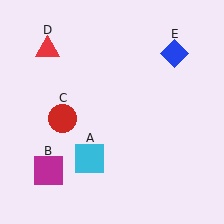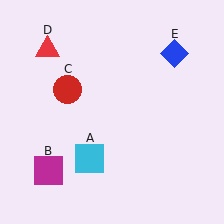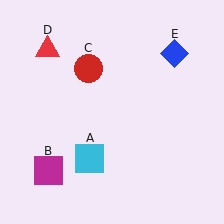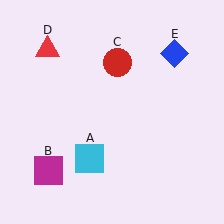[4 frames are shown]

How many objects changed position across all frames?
1 object changed position: red circle (object C).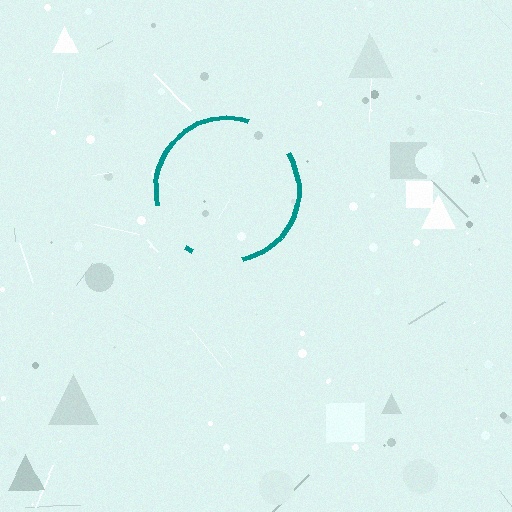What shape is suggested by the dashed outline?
The dashed outline suggests a circle.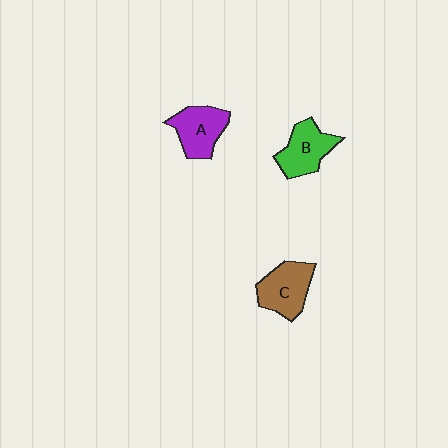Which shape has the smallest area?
Shape B (green).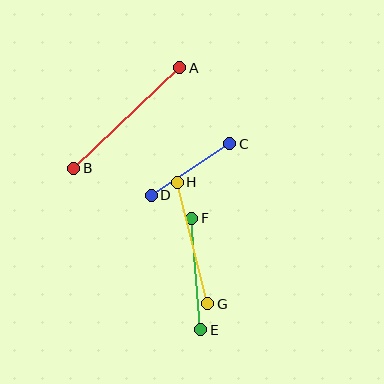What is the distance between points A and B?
The distance is approximately 146 pixels.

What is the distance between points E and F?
The distance is approximately 112 pixels.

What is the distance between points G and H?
The distance is approximately 125 pixels.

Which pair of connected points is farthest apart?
Points A and B are farthest apart.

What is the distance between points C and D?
The distance is approximately 94 pixels.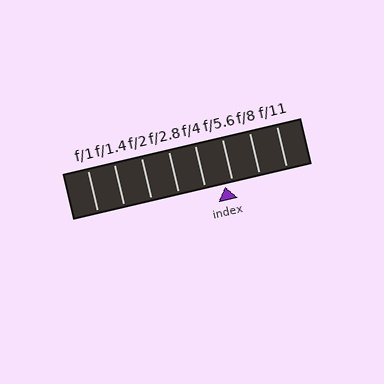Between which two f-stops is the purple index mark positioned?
The index mark is between f/4 and f/5.6.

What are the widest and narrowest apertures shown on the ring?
The widest aperture shown is f/1 and the narrowest is f/11.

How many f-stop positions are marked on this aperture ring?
There are 8 f-stop positions marked.